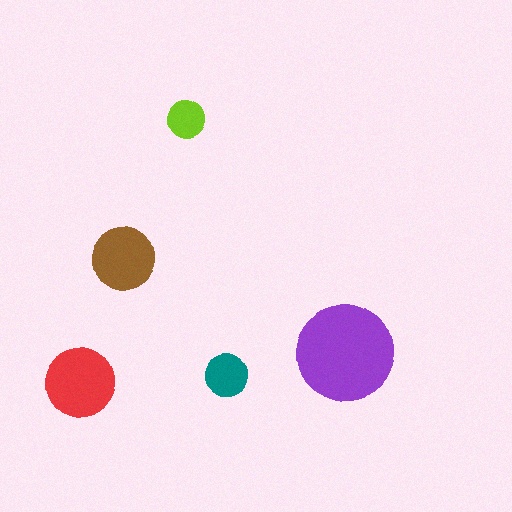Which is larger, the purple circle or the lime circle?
The purple one.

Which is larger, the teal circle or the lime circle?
The teal one.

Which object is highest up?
The lime circle is topmost.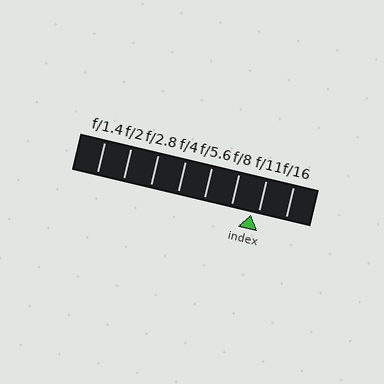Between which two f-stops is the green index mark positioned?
The index mark is between f/8 and f/11.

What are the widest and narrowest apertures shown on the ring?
The widest aperture shown is f/1.4 and the narrowest is f/16.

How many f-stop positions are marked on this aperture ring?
There are 8 f-stop positions marked.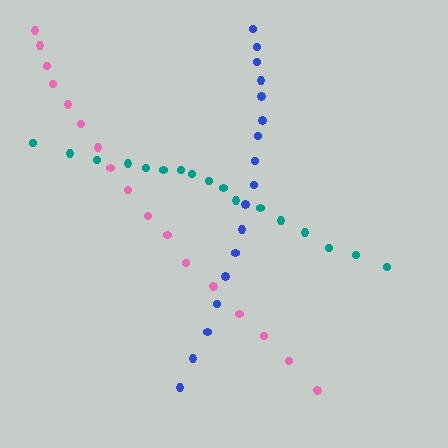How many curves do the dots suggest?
There are 3 distinct paths.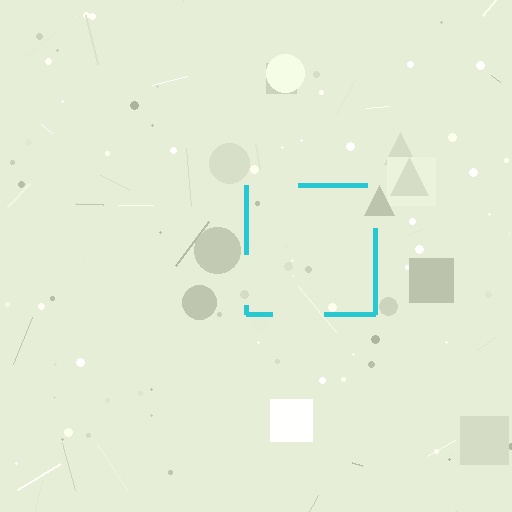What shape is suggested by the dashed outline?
The dashed outline suggests a square.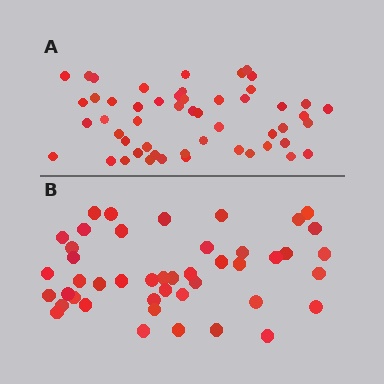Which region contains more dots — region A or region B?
Region A (the top region) has more dots.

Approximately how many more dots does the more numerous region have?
Region A has roughly 8 or so more dots than region B.